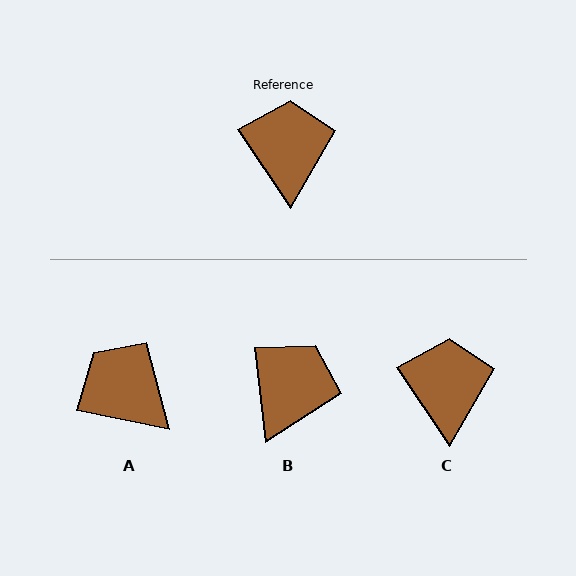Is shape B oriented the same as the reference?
No, it is off by about 27 degrees.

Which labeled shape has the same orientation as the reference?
C.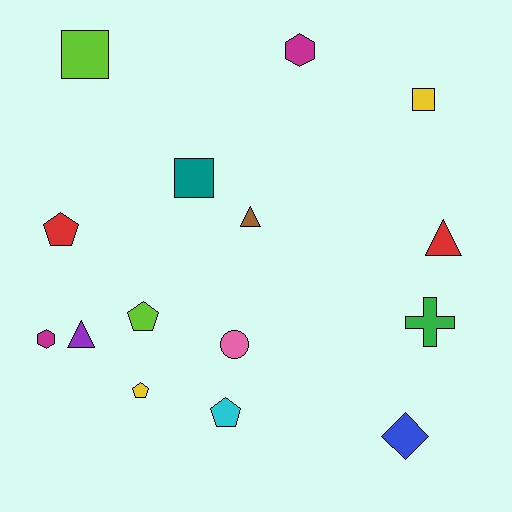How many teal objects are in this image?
There is 1 teal object.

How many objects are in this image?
There are 15 objects.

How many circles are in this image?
There is 1 circle.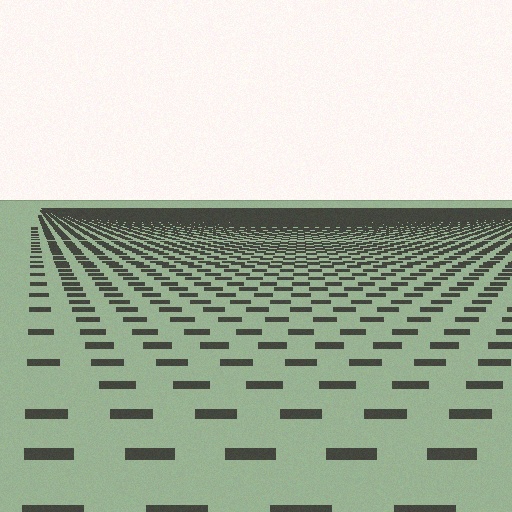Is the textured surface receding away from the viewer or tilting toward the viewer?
The surface is receding away from the viewer. Texture elements get smaller and denser toward the top.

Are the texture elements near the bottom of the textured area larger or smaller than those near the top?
Larger. Near the bottom, elements are closer to the viewer and appear at a bigger on-screen size.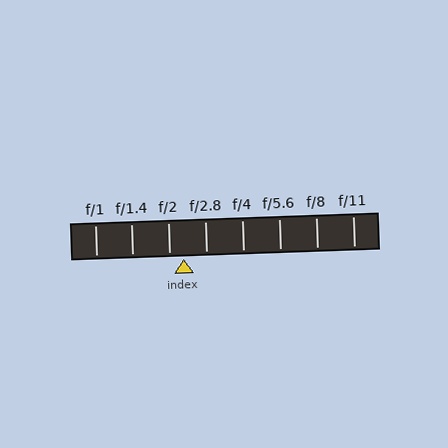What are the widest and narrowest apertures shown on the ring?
The widest aperture shown is f/1 and the narrowest is f/11.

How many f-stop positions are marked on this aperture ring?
There are 8 f-stop positions marked.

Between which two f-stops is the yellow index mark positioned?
The index mark is between f/2 and f/2.8.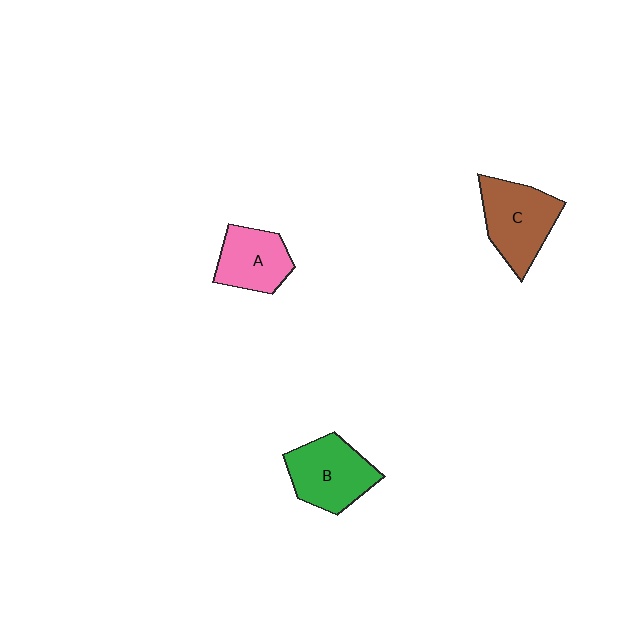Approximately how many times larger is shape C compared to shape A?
Approximately 1.3 times.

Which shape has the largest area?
Shape C (brown).